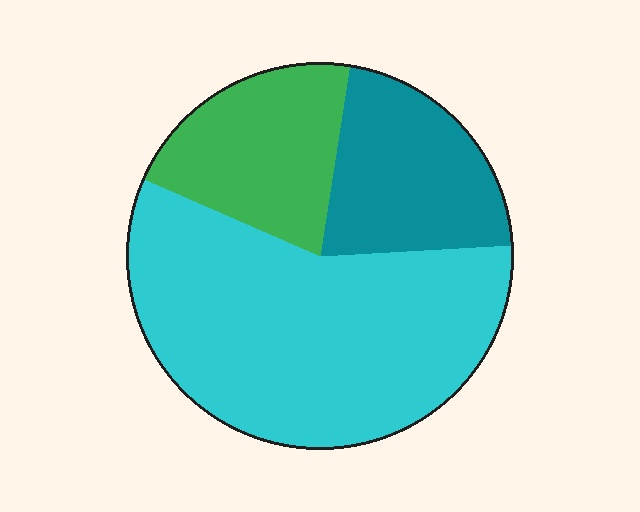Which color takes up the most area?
Cyan, at roughly 55%.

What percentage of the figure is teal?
Teal takes up between a sixth and a third of the figure.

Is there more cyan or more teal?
Cyan.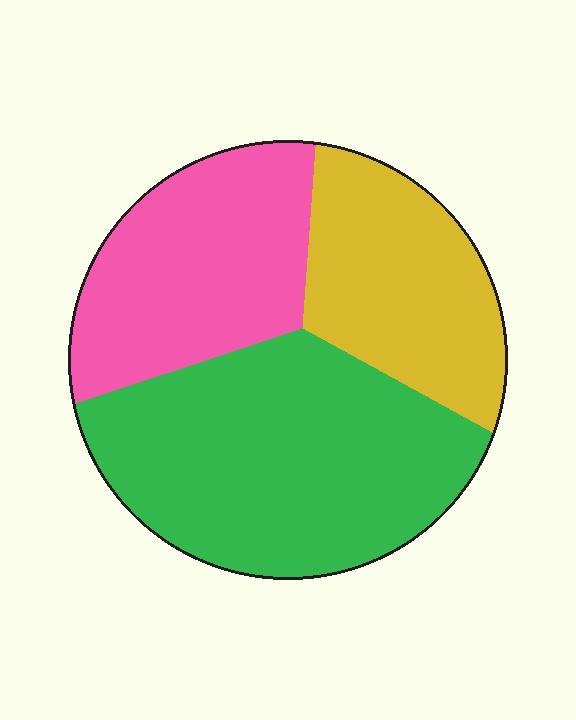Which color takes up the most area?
Green, at roughly 45%.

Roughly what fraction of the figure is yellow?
Yellow takes up between a sixth and a third of the figure.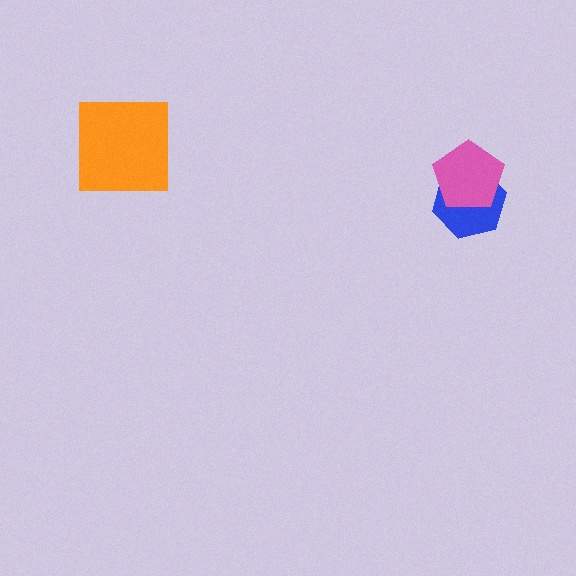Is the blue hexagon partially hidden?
Yes, it is partially covered by another shape.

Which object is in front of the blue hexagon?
The pink pentagon is in front of the blue hexagon.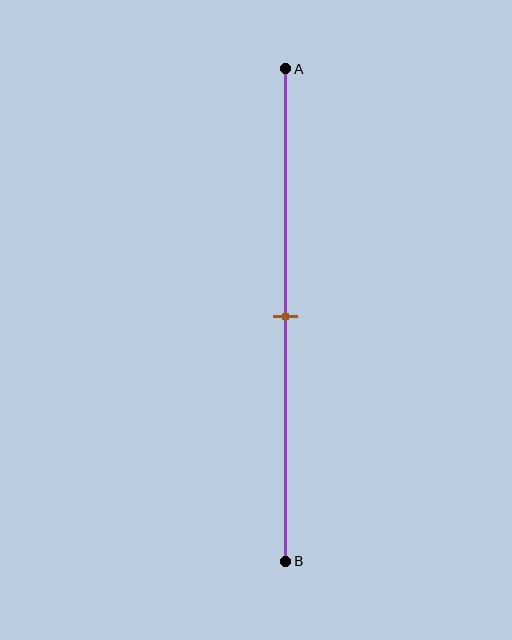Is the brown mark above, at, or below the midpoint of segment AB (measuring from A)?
The brown mark is approximately at the midpoint of segment AB.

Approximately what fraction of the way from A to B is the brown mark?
The brown mark is approximately 50% of the way from A to B.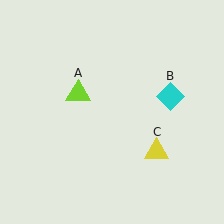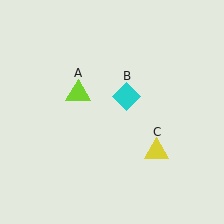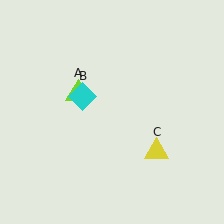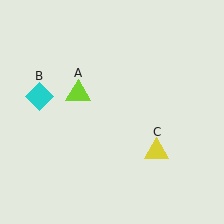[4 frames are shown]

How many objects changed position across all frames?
1 object changed position: cyan diamond (object B).